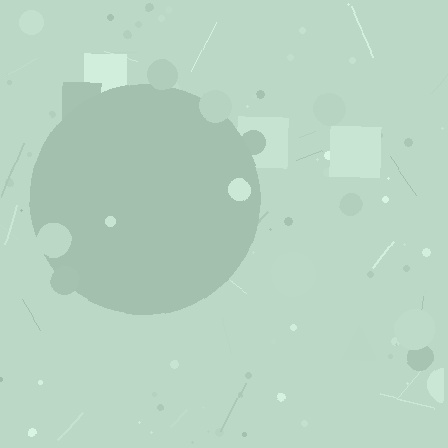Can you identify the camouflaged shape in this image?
The camouflaged shape is a circle.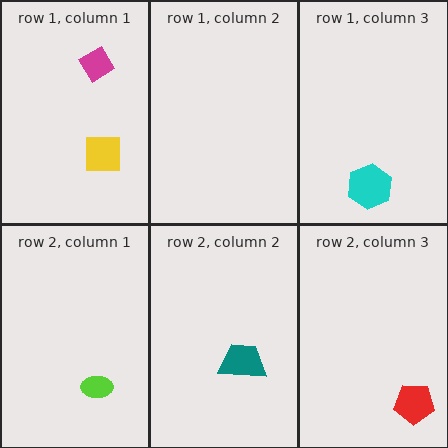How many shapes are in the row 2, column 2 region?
1.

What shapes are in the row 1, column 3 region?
The cyan hexagon.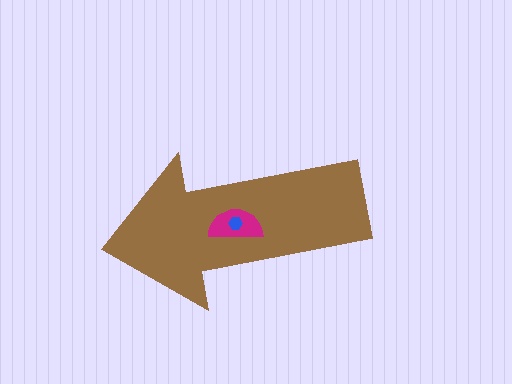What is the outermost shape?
The brown arrow.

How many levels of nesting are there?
3.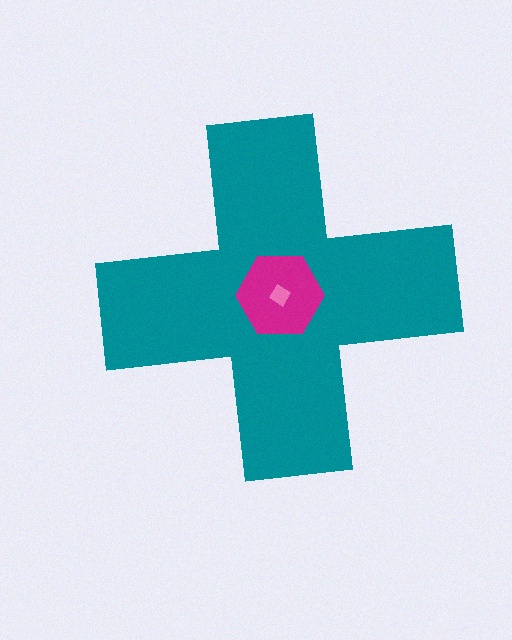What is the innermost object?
The pink diamond.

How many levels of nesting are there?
3.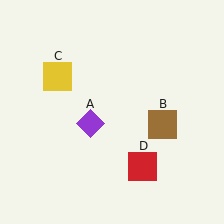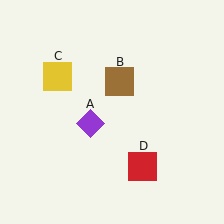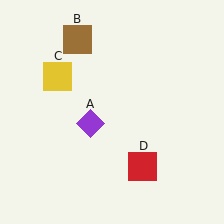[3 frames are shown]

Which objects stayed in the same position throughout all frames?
Purple diamond (object A) and yellow square (object C) and red square (object D) remained stationary.